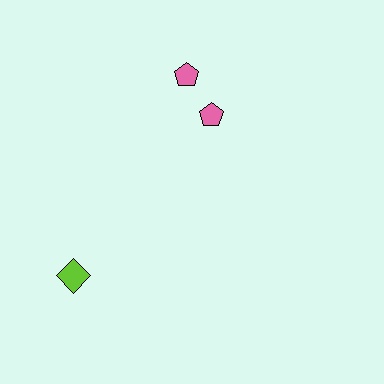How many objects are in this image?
There are 3 objects.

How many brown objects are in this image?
There are no brown objects.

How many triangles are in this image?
There are no triangles.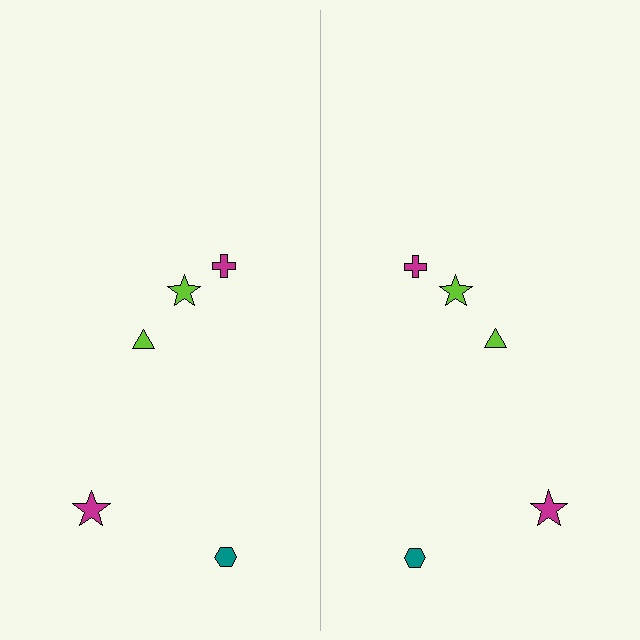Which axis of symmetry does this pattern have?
The pattern has a vertical axis of symmetry running through the center of the image.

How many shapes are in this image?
There are 10 shapes in this image.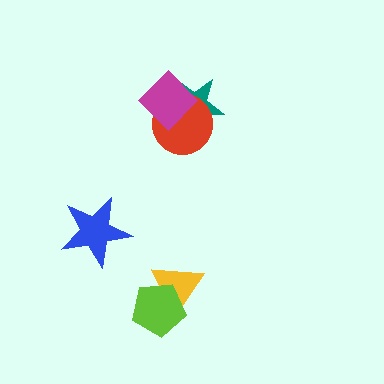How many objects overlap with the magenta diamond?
2 objects overlap with the magenta diamond.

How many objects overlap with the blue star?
0 objects overlap with the blue star.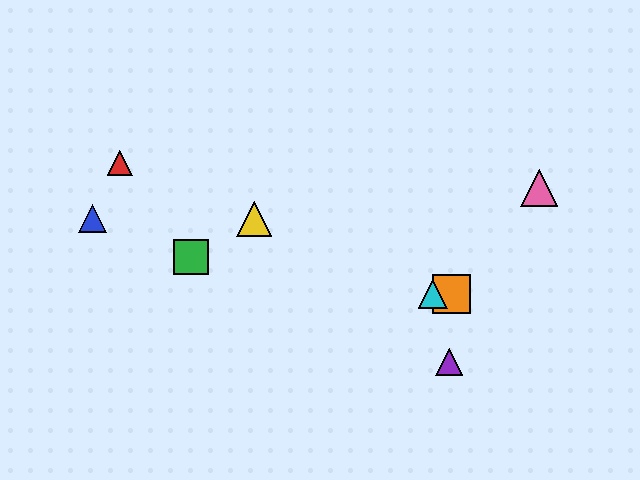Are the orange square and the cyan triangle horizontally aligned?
Yes, both are at y≈294.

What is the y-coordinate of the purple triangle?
The purple triangle is at y≈362.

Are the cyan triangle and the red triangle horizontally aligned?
No, the cyan triangle is at y≈294 and the red triangle is at y≈163.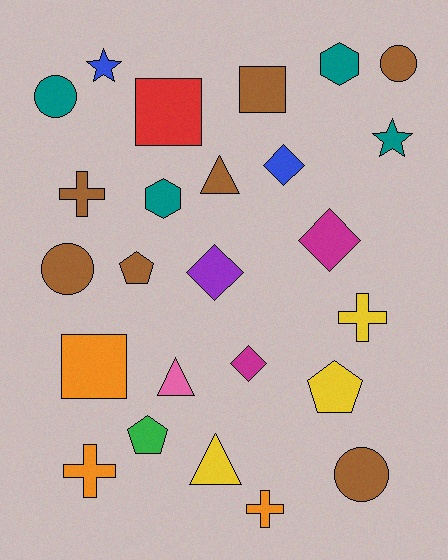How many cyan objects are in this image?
There are no cyan objects.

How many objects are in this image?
There are 25 objects.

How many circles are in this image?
There are 4 circles.